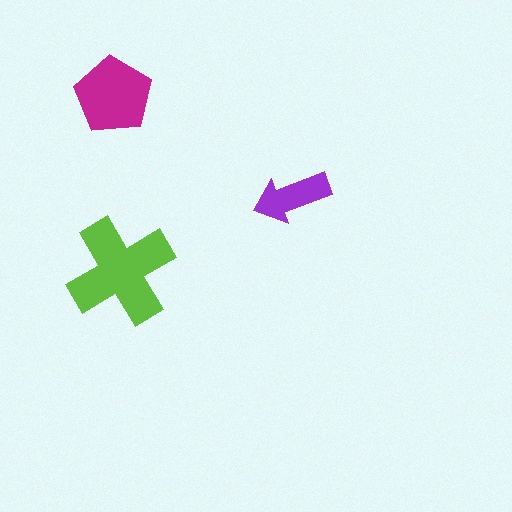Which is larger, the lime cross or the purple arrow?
The lime cross.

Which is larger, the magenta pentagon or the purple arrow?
The magenta pentagon.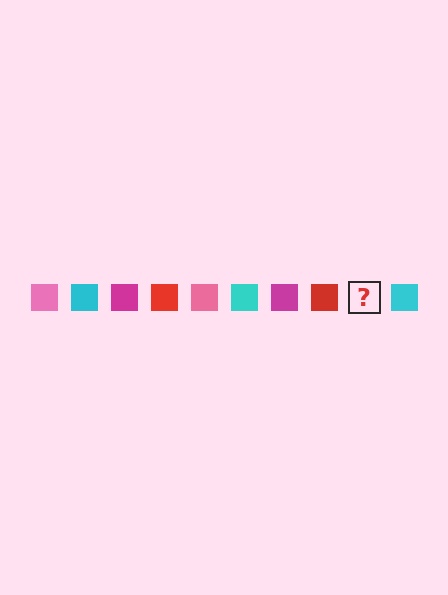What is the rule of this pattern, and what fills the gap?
The rule is that the pattern cycles through pink, cyan, magenta, red squares. The gap should be filled with a pink square.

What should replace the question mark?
The question mark should be replaced with a pink square.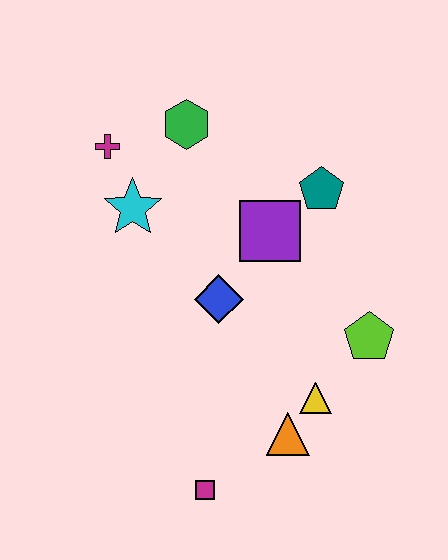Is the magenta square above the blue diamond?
No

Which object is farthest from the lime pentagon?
The magenta cross is farthest from the lime pentagon.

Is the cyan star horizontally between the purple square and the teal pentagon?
No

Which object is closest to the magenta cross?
The cyan star is closest to the magenta cross.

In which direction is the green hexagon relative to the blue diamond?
The green hexagon is above the blue diamond.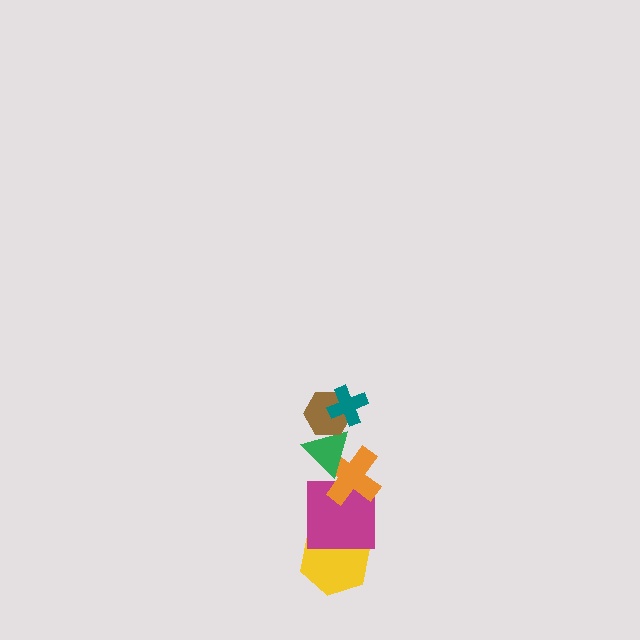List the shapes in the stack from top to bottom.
From top to bottom: the teal cross, the brown hexagon, the green triangle, the orange cross, the magenta square, the yellow hexagon.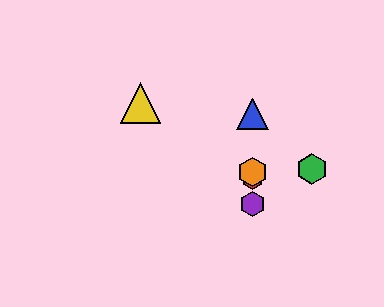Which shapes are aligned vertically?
The red hexagon, the blue triangle, the purple hexagon, the orange hexagon are aligned vertically.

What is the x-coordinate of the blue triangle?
The blue triangle is at x≈253.